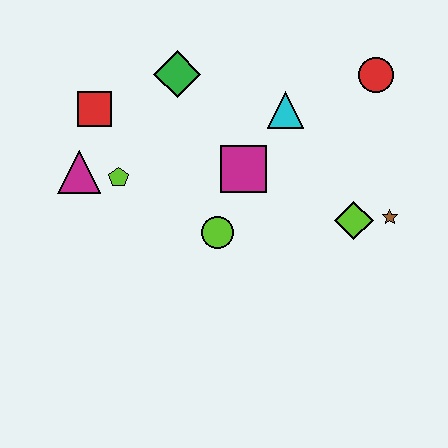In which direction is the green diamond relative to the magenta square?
The green diamond is above the magenta square.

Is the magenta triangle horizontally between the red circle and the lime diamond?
No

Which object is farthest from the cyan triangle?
The magenta triangle is farthest from the cyan triangle.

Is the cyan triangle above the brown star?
Yes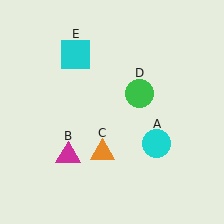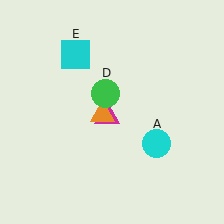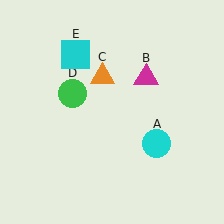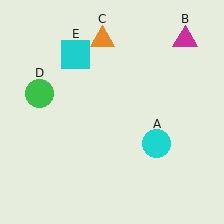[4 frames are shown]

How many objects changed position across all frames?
3 objects changed position: magenta triangle (object B), orange triangle (object C), green circle (object D).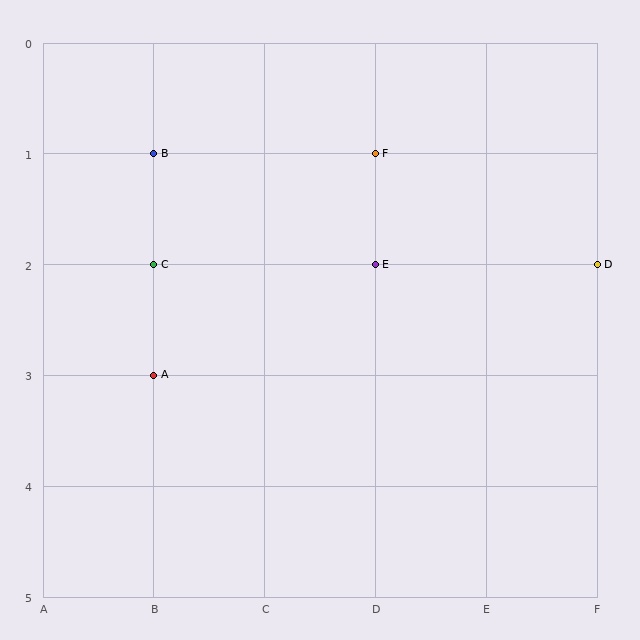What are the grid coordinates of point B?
Point B is at grid coordinates (B, 1).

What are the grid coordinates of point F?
Point F is at grid coordinates (D, 1).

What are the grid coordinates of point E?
Point E is at grid coordinates (D, 2).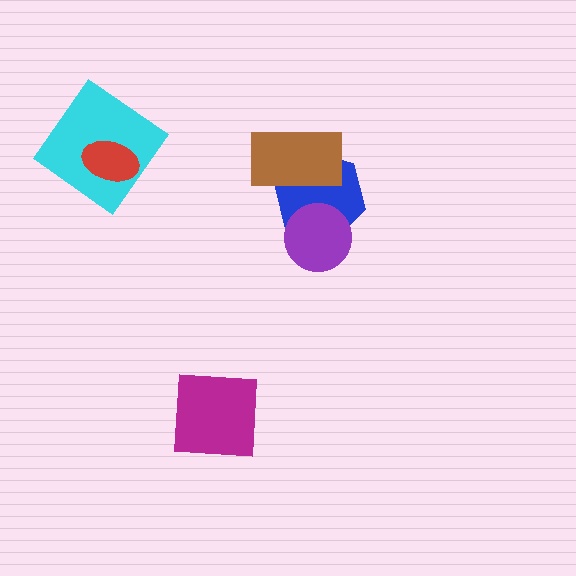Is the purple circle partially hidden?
No, no other shape covers it.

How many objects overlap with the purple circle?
1 object overlaps with the purple circle.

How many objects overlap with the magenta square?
0 objects overlap with the magenta square.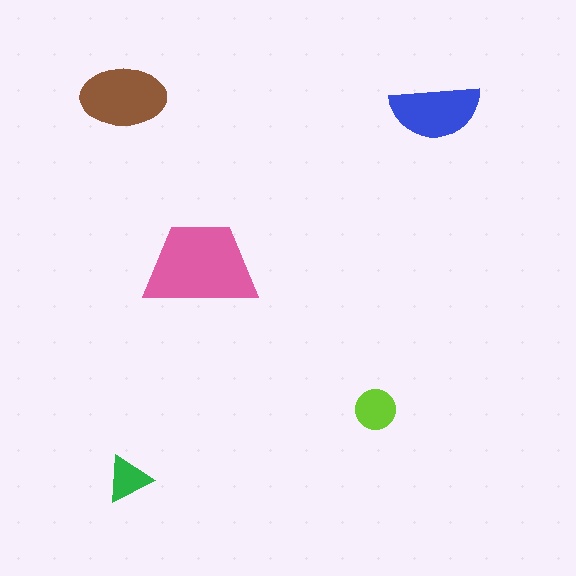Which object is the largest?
The pink trapezoid.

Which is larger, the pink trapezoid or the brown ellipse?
The pink trapezoid.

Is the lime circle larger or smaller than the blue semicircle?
Smaller.